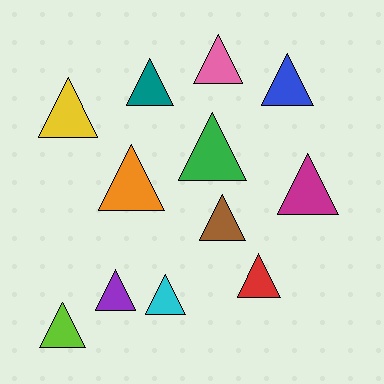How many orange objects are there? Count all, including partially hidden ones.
There is 1 orange object.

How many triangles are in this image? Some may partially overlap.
There are 12 triangles.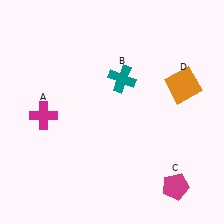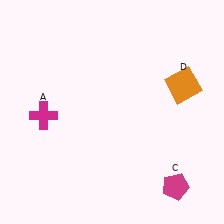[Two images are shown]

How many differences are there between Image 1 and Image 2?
There is 1 difference between the two images.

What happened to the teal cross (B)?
The teal cross (B) was removed in Image 2. It was in the top-right area of Image 1.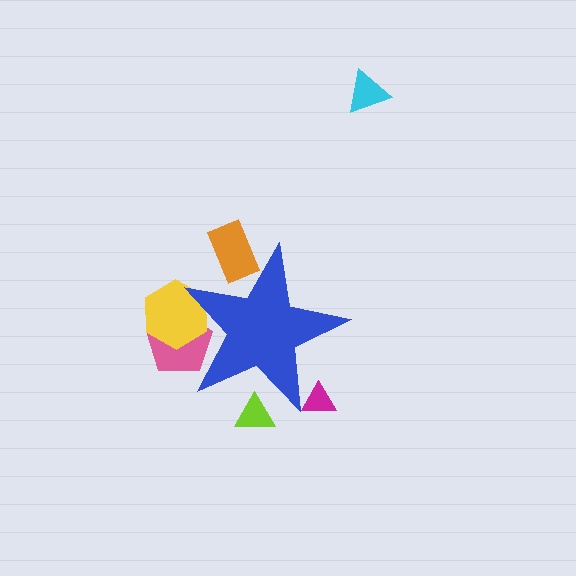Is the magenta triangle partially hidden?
Yes, the magenta triangle is partially hidden behind the blue star.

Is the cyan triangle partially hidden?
No, the cyan triangle is fully visible.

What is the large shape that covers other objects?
A blue star.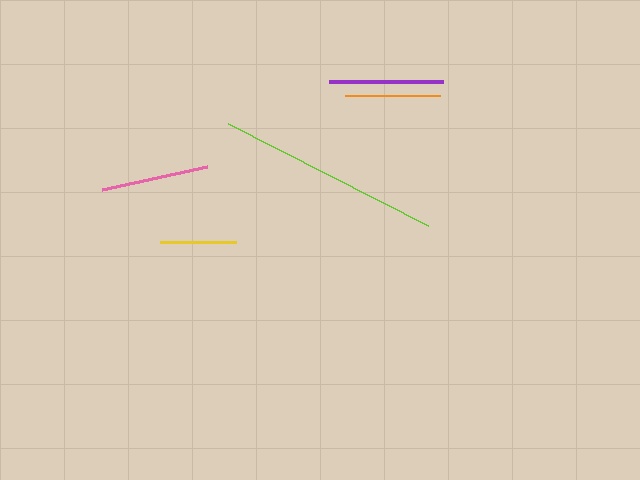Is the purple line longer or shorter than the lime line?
The lime line is longer than the purple line.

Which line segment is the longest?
The lime line is the longest at approximately 225 pixels.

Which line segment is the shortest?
The yellow line is the shortest at approximately 76 pixels.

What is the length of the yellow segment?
The yellow segment is approximately 76 pixels long.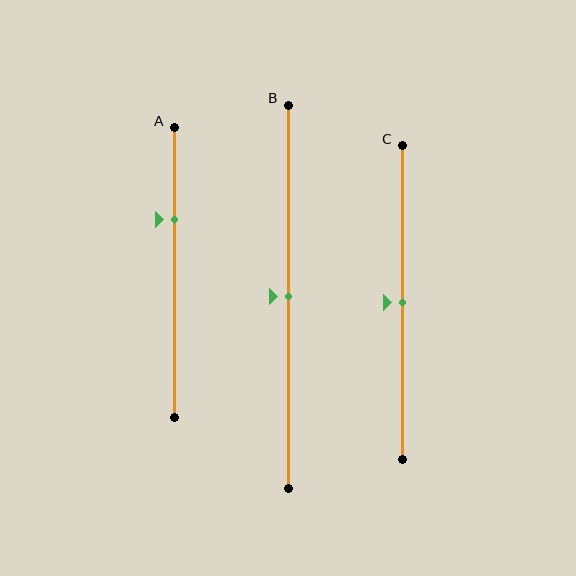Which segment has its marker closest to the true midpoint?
Segment B has its marker closest to the true midpoint.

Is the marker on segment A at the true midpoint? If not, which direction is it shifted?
No, the marker on segment A is shifted upward by about 18% of the segment length.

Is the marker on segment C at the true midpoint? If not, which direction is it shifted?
Yes, the marker on segment C is at the true midpoint.